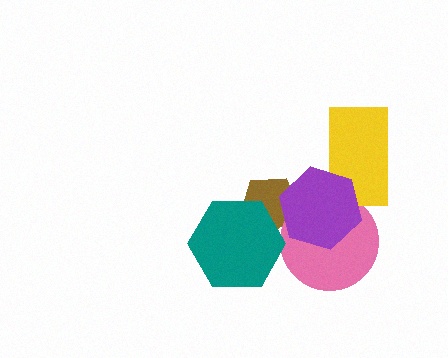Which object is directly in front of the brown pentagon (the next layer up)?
The pink circle is directly in front of the brown pentagon.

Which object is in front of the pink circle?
The purple hexagon is in front of the pink circle.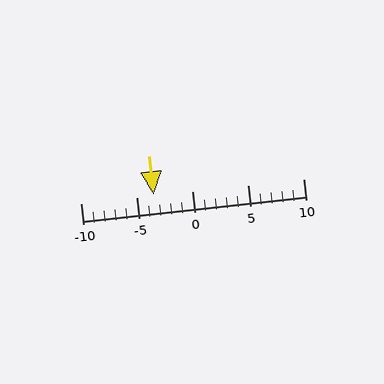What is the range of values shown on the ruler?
The ruler shows values from -10 to 10.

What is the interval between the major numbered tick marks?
The major tick marks are spaced 5 units apart.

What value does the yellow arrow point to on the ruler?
The yellow arrow points to approximately -3.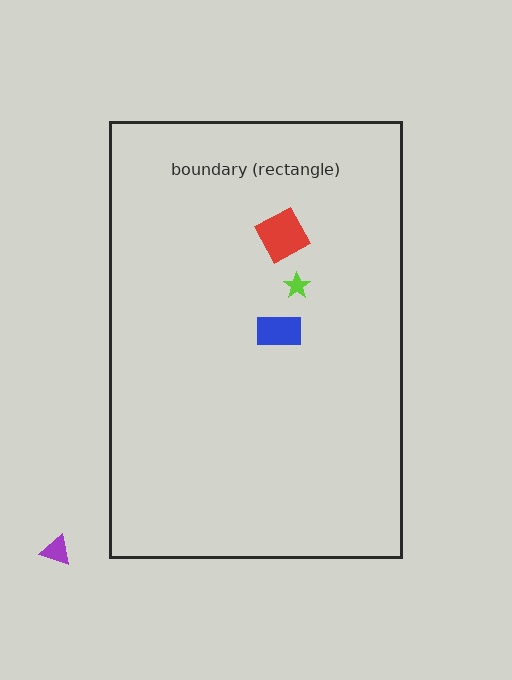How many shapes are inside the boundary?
3 inside, 1 outside.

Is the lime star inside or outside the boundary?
Inside.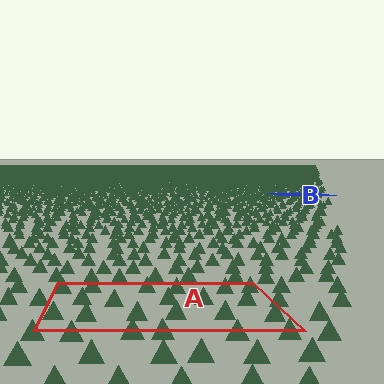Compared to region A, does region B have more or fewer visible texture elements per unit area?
Region B has more texture elements per unit area — they are packed more densely because it is farther away.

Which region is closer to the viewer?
Region A is closer. The texture elements there are larger and more spread out.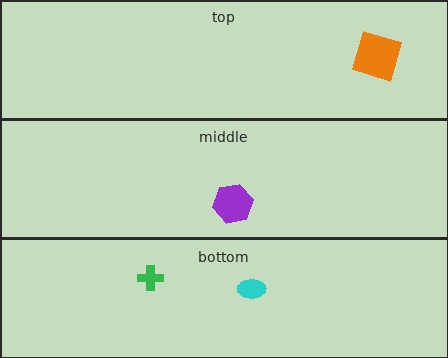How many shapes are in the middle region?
1.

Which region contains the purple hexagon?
The middle region.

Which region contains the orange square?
The top region.